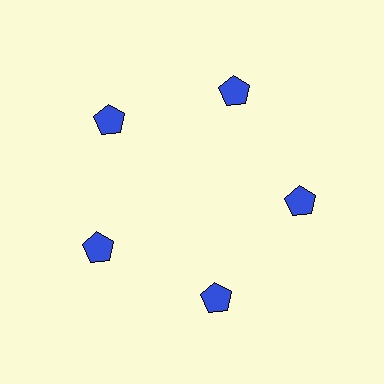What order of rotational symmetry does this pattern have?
This pattern has 5-fold rotational symmetry.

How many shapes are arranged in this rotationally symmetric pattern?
There are 5 shapes, arranged in 5 groups of 1.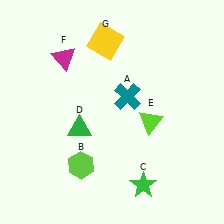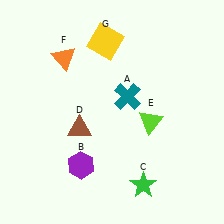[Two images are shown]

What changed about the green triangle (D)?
In Image 1, D is green. In Image 2, it changed to brown.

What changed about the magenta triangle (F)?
In Image 1, F is magenta. In Image 2, it changed to orange.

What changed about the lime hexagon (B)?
In Image 1, B is lime. In Image 2, it changed to purple.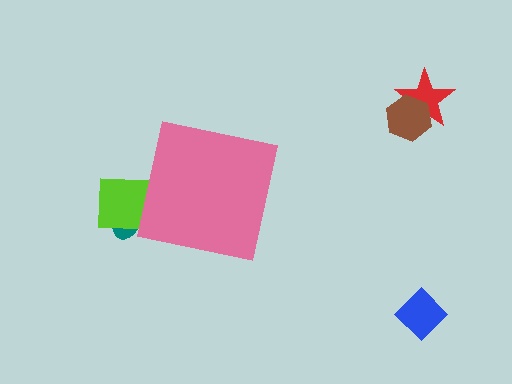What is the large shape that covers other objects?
A pink square.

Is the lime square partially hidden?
Yes, the lime square is partially hidden behind the pink square.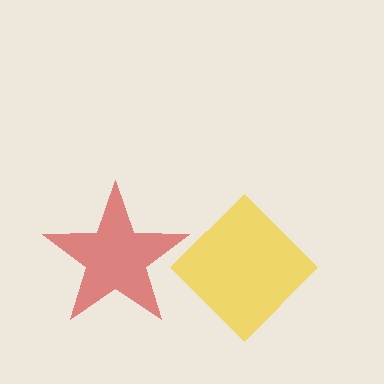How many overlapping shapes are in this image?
There are 2 overlapping shapes in the image.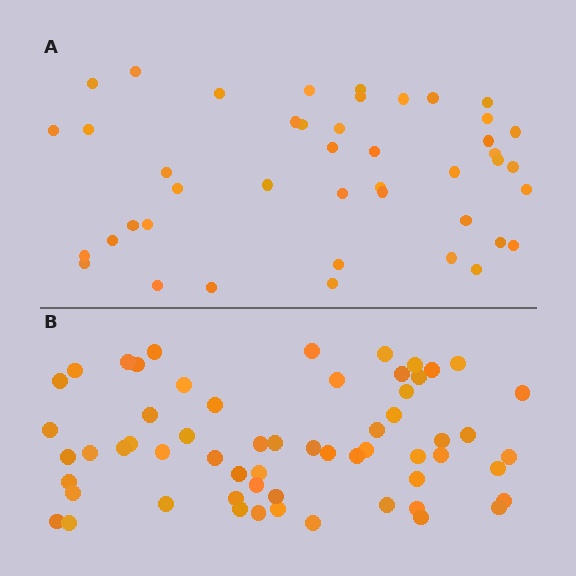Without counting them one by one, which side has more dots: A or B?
Region B (the bottom region) has more dots.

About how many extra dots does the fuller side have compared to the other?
Region B has approximately 15 more dots than region A.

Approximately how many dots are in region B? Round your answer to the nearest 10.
About 60 dots.